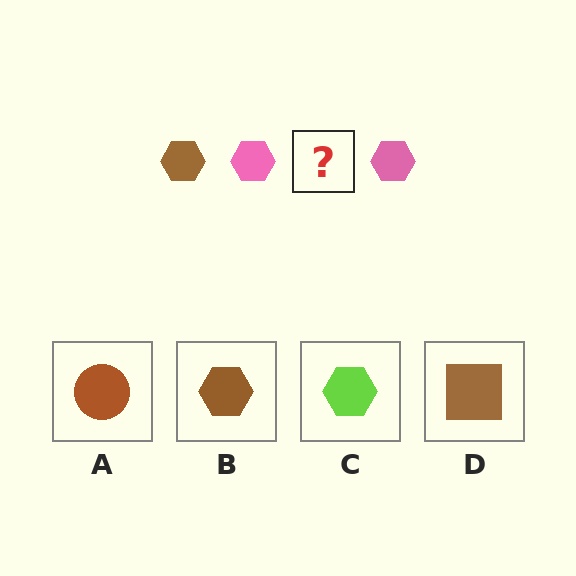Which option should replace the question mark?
Option B.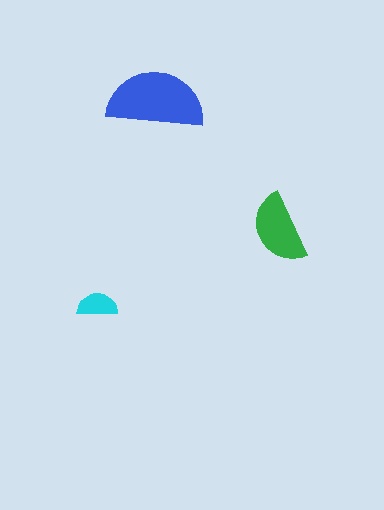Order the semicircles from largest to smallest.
the blue one, the green one, the cyan one.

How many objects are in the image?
There are 3 objects in the image.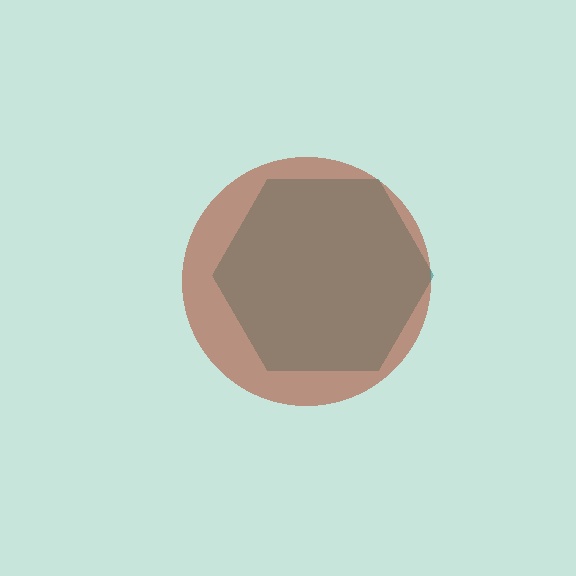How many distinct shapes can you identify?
There are 2 distinct shapes: a teal hexagon, a brown circle.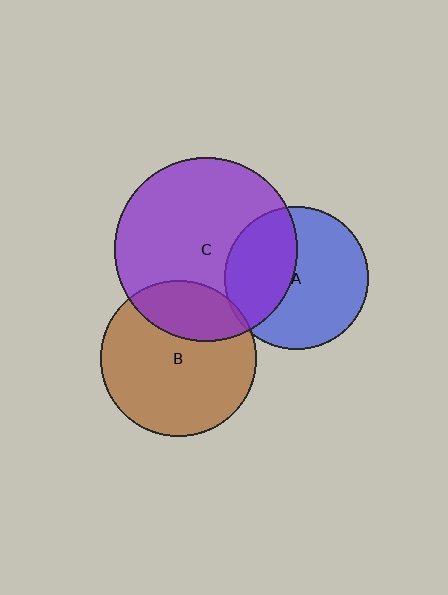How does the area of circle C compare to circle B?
Approximately 1.4 times.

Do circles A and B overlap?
Yes.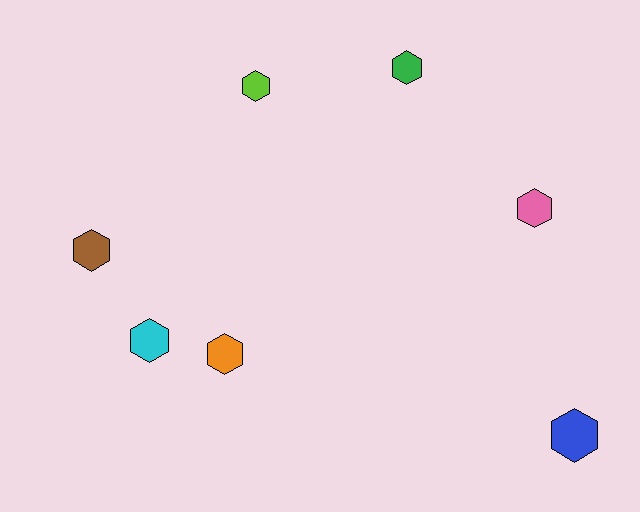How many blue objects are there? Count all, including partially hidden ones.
There is 1 blue object.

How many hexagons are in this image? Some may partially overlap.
There are 7 hexagons.